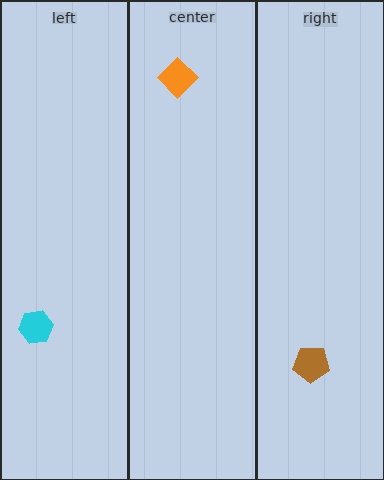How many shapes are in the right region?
1.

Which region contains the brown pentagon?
The right region.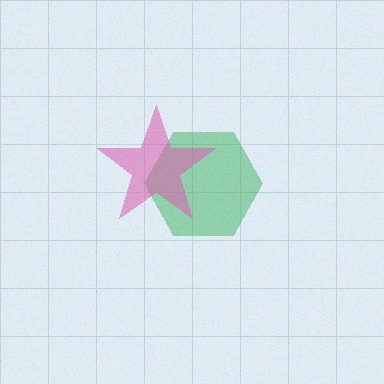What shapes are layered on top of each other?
The layered shapes are: a green hexagon, a pink star.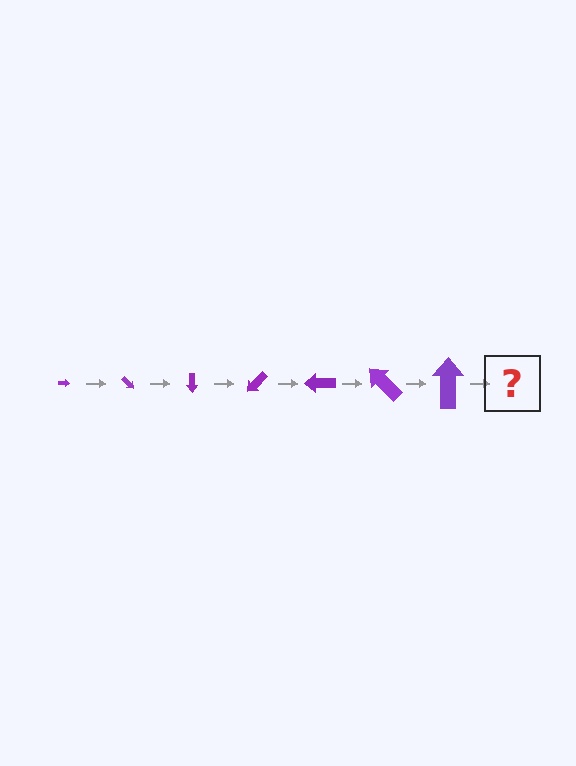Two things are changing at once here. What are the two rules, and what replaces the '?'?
The two rules are that the arrow grows larger each step and it rotates 45 degrees each step. The '?' should be an arrow, larger than the previous one and rotated 315 degrees from the start.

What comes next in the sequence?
The next element should be an arrow, larger than the previous one and rotated 315 degrees from the start.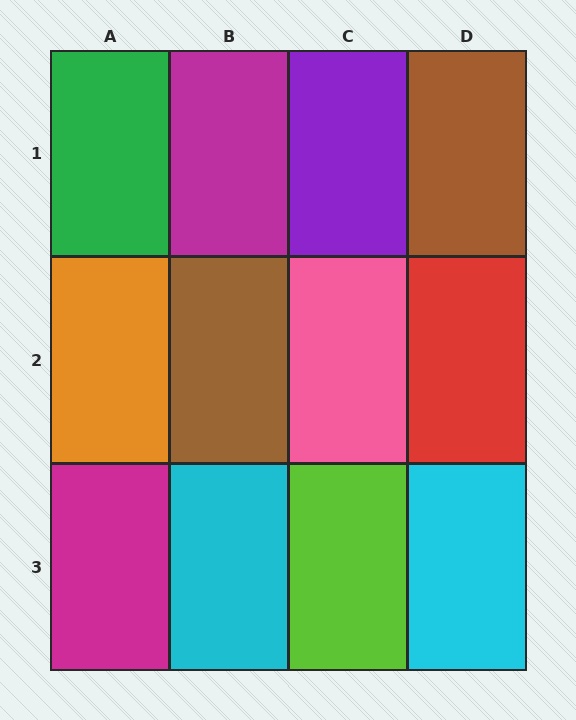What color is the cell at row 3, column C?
Lime.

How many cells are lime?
1 cell is lime.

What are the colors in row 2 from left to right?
Orange, brown, pink, red.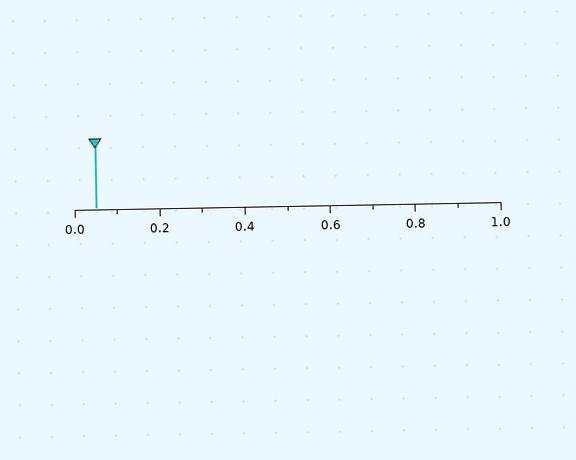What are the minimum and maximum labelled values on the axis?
The axis runs from 0.0 to 1.0.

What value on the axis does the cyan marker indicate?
The marker indicates approximately 0.05.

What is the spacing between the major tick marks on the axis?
The major ticks are spaced 0.2 apart.